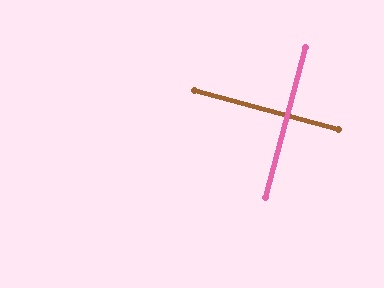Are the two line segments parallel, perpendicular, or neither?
Perpendicular — they meet at approximately 90°.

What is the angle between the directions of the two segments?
Approximately 90 degrees.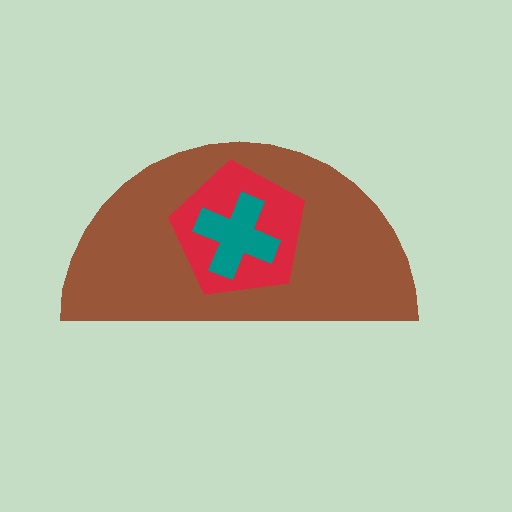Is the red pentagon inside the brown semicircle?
Yes.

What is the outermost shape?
The brown semicircle.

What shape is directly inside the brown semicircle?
The red pentagon.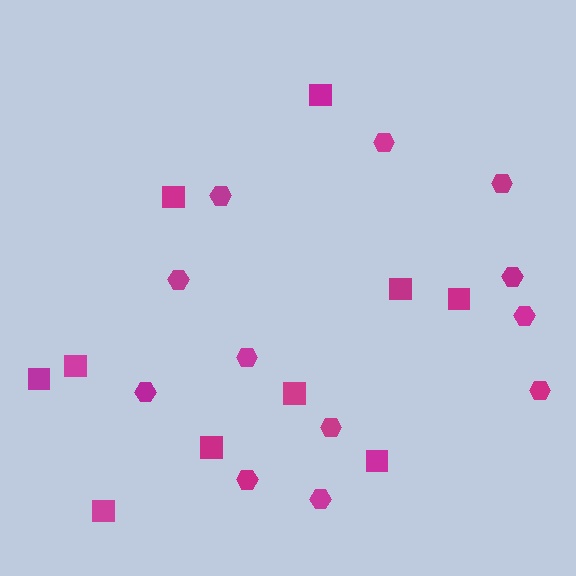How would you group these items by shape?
There are 2 groups: one group of hexagons (12) and one group of squares (10).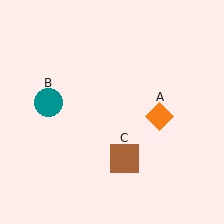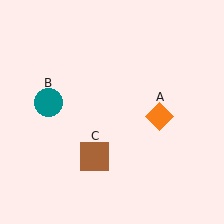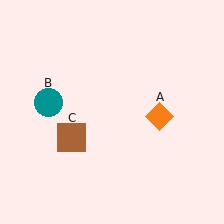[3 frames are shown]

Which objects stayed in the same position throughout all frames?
Orange diamond (object A) and teal circle (object B) remained stationary.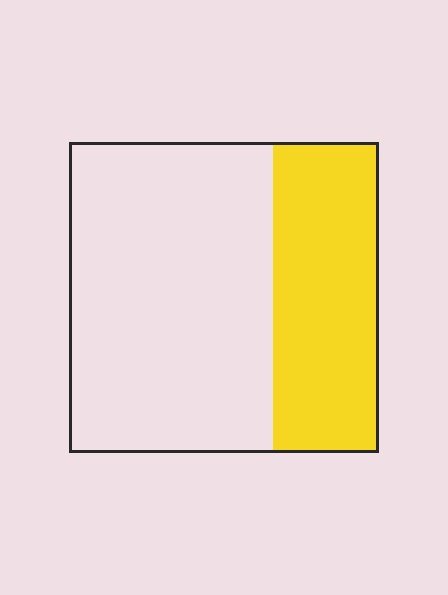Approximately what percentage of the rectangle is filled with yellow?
Approximately 35%.